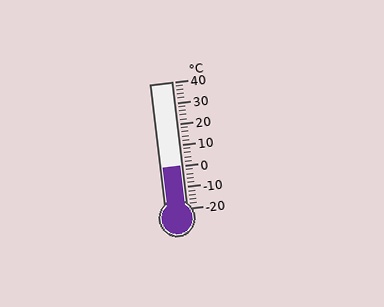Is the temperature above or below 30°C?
The temperature is below 30°C.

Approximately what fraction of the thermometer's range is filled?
The thermometer is filled to approximately 35% of its range.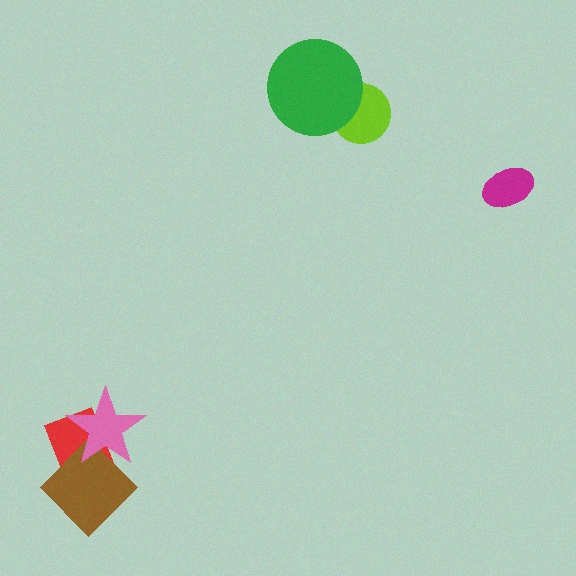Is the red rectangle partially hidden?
Yes, it is partially covered by another shape.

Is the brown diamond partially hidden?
Yes, it is partially covered by another shape.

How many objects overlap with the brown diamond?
2 objects overlap with the brown diamond.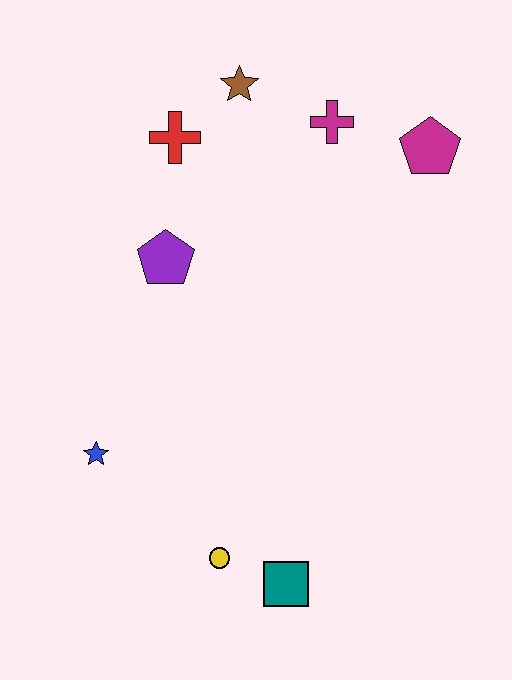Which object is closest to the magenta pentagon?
The magenta cross is closest to the magenta pentagon.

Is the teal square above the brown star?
No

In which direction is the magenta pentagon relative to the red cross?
The magenta pentagon is to the right of the red cross.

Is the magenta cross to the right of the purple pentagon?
Yes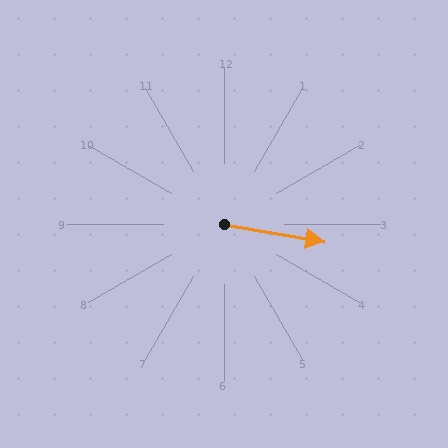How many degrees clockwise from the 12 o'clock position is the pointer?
Approximately 100 degrees.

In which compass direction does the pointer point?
East.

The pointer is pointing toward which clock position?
Roughly 3 o'clock.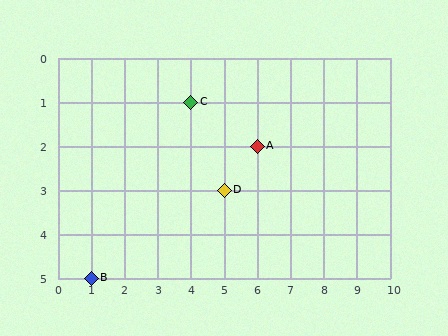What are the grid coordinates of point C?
Point C is at grid coordinates (4, 1).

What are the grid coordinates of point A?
Point A is at grid coordinates (6, 2).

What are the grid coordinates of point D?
Point D is at grid coordinates (5, 3).